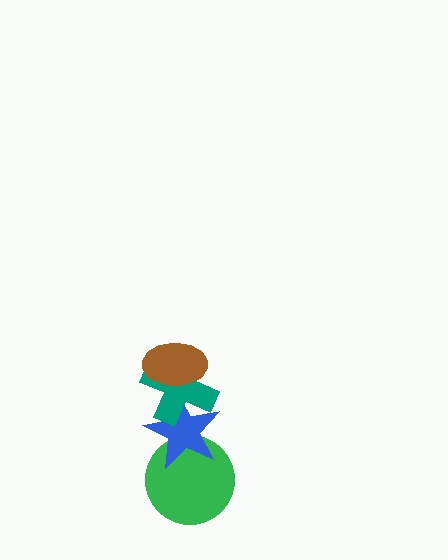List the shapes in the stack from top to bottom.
From top to bottom: the brown ellipse, the teal cross, the blue star, the green circle.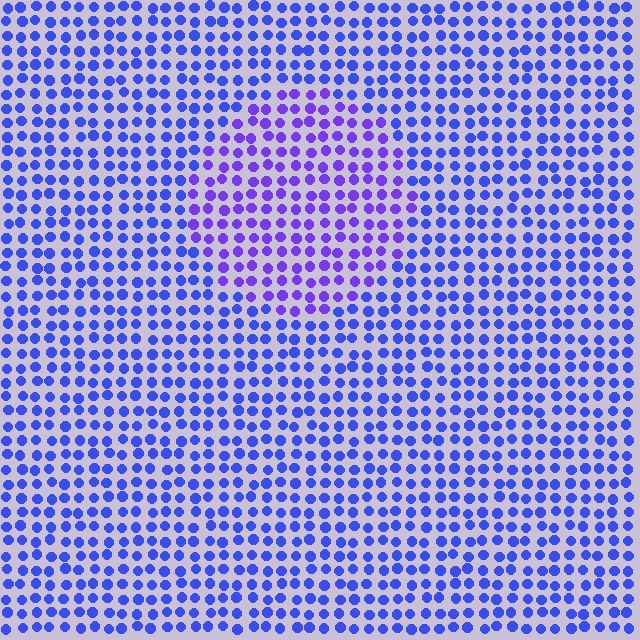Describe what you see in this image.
The image is filled with small blue elements in a uniform arrangement. A circle-shaped region is visible where the elements are tinted to a slightly different hue, forming a subtle color boundary.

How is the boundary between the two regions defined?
The boundary is defined purely by a slight shift in hue (about 28 degrees). Spacing, size, and orientation are identical on both sides.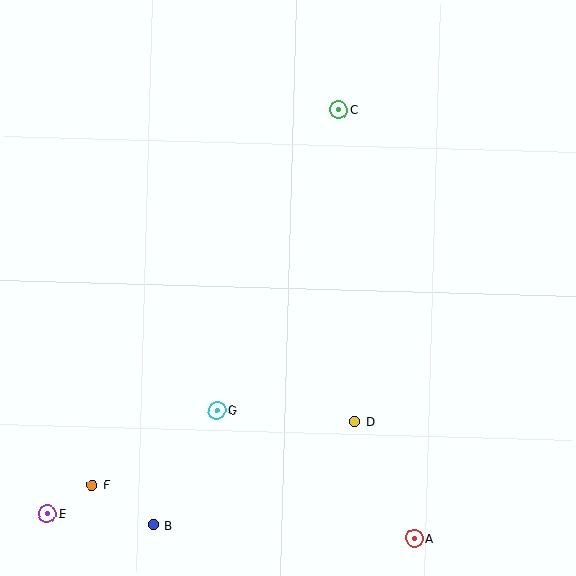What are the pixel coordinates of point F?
Point F is at (92, 485).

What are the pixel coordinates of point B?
Point B is at (154, 525).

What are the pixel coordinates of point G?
Point G is at (217, 410).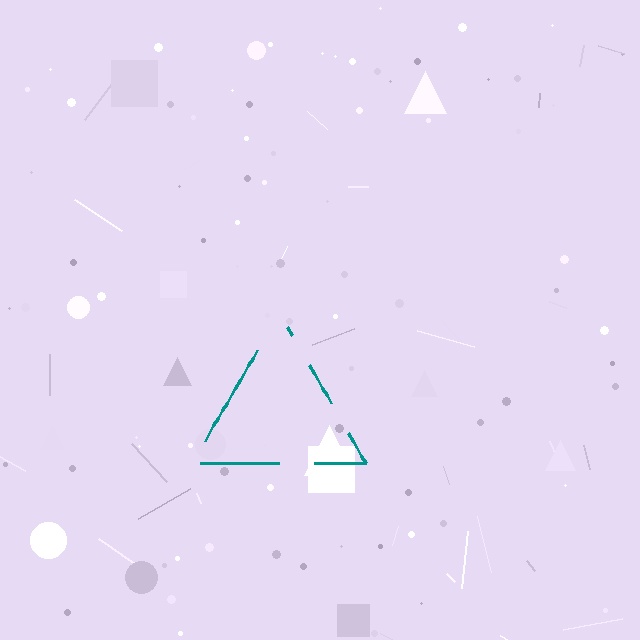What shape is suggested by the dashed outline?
The dashed outline suggests a triangle.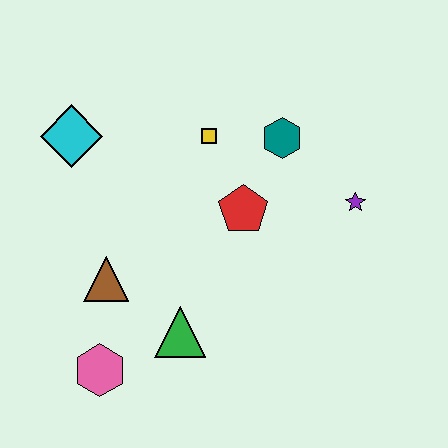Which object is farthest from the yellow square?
The pink hexagon is farthest from the yellow square.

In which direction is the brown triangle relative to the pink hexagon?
The brown triangle is above the pink hexagon.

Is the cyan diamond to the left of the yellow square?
Yes